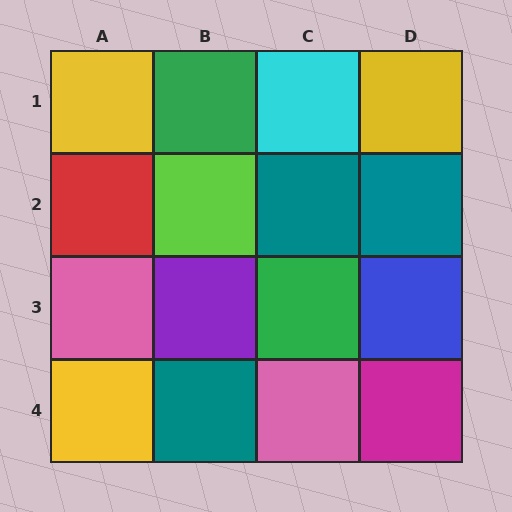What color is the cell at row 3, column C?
Green.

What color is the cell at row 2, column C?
Teal.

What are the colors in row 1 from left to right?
Yellow, green, cyan, yellow.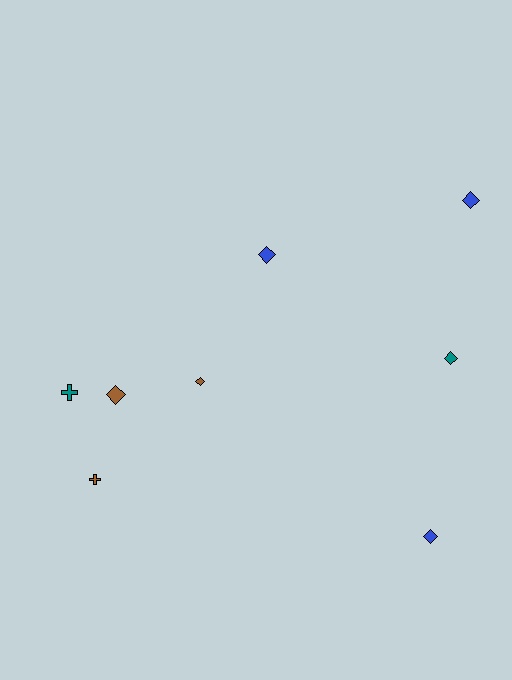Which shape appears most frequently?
Diamond, with 6 objects.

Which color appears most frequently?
Brown, with 3 objects.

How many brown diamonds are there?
There are 2 brown diamonds.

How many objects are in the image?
There are 8 objects.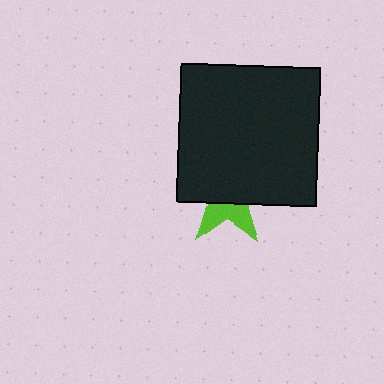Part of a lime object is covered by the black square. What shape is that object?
It is a star.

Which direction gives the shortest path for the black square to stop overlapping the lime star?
Moving up gives the shortest separation.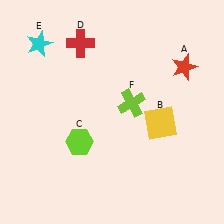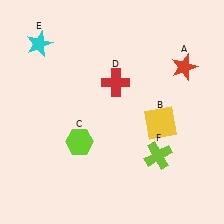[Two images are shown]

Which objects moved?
The objects that moved are: the red cross (D), the lime cross (F).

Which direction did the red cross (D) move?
The red cross (D) moved down.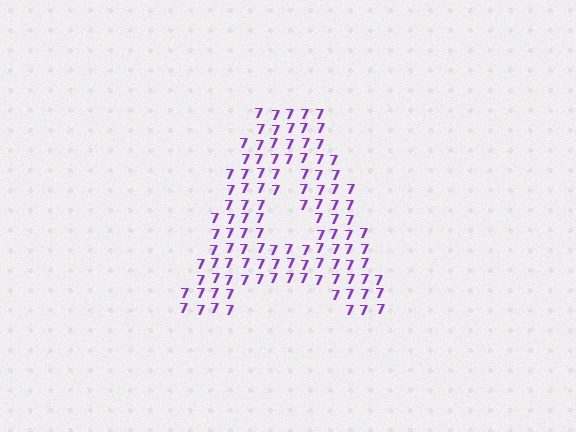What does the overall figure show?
The overall figure shows the letter A.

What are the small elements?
The small elements are digit 7's.